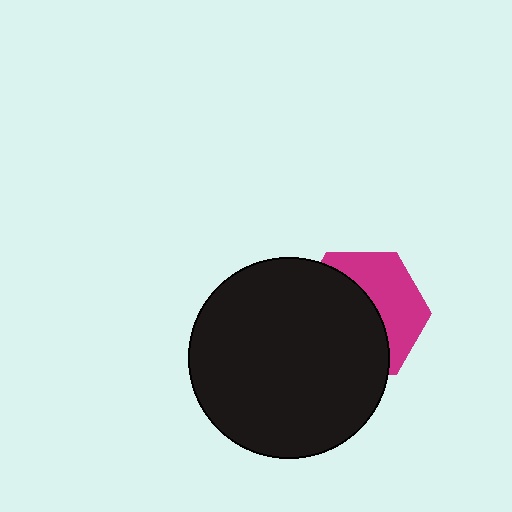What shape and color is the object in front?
The object in front is a black circle.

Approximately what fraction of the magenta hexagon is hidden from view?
Roughly 58% of the magenta hexagon is hidden behind the black circle.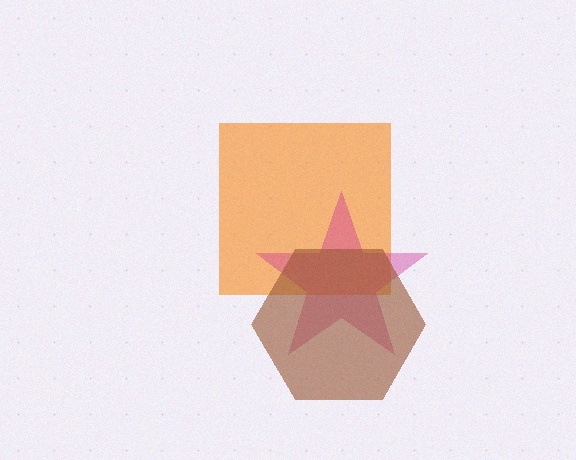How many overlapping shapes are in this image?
There are 3 overlapping shapes in the image.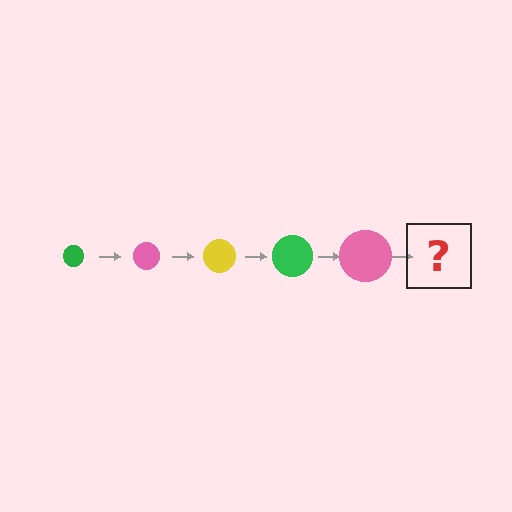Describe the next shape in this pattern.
It should be a yellow circle, larger than the previous one.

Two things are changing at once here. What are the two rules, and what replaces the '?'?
The two rules are that the circle grows larger each step and the color cycles through green, pink, and yellow. The '?' should be a yellow circle, larger than the previous one.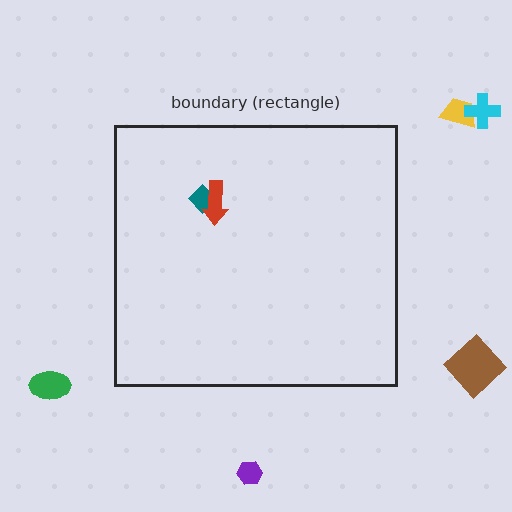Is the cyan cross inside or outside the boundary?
Outside.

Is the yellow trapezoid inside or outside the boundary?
Outside.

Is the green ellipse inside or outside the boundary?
Outside.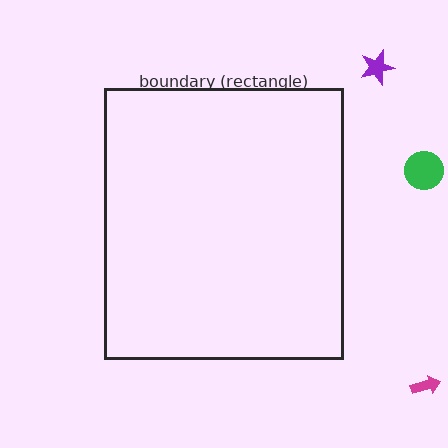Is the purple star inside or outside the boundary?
Outside.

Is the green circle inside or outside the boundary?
Outside.